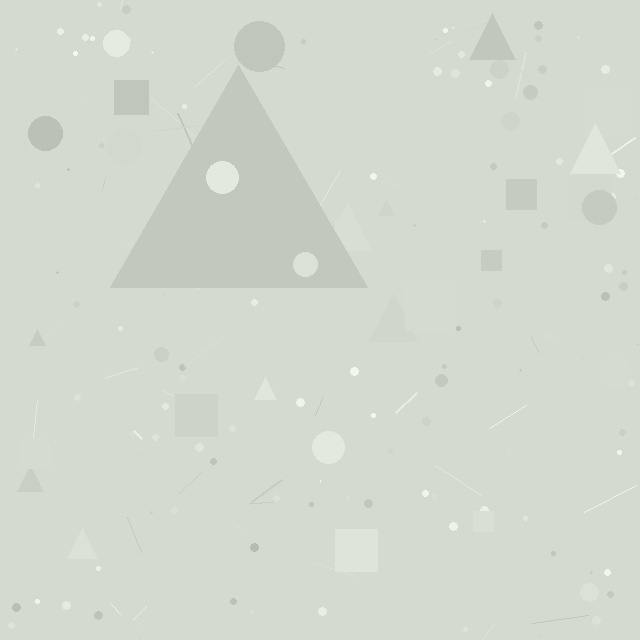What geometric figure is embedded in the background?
A triangle is embedded in the background.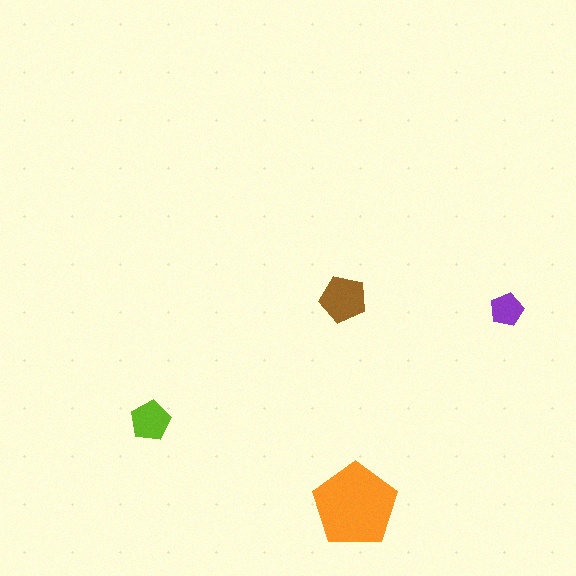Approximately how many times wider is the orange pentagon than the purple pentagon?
About 2.5 times wider.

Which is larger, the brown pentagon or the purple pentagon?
The brown one.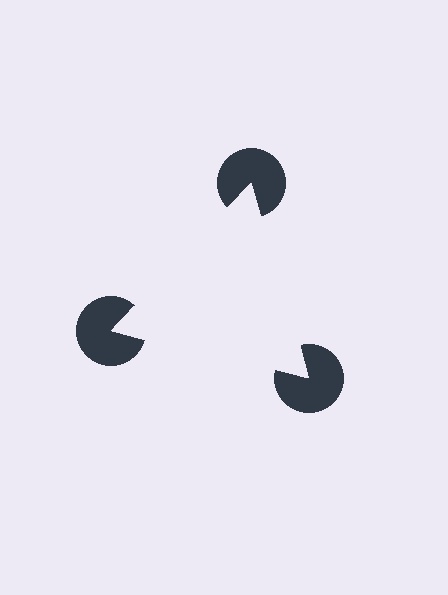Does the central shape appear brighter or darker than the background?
It typically appears slightly brighter than the background, even though no actual brightness change is drawn.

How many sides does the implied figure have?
3 sides.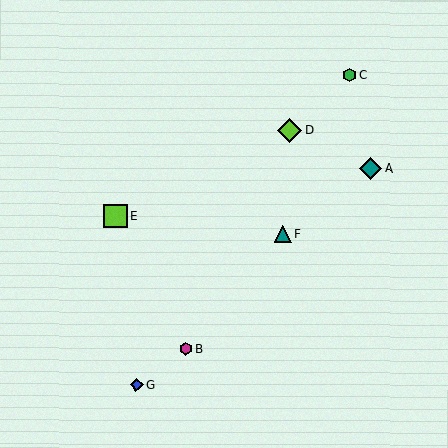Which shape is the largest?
The lime diamond (labeled D) is the largest.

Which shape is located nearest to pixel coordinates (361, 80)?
The green hexagon (labeled C) at (350, 75) is nearest to that location.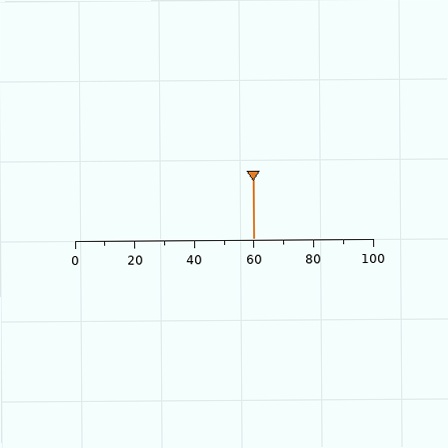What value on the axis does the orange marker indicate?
The marker indicates approximately 60.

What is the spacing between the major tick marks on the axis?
The major ticks are spaced 20 apart.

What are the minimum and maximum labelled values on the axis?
The axis runs from 0 to 100.